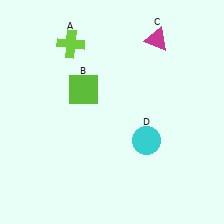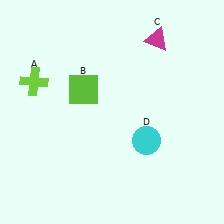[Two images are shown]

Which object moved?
The lime cross (A) moved down.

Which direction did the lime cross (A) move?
The lime cross (A) moved down.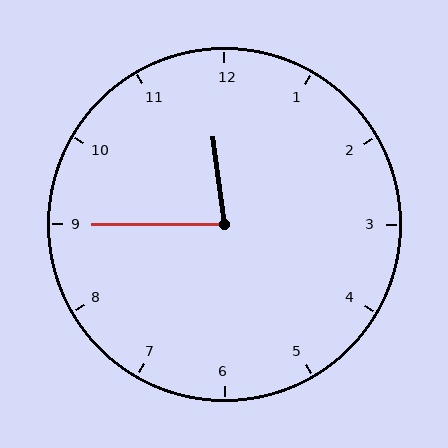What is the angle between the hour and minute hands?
Approximately 82 degrees.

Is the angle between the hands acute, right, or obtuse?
It is acute.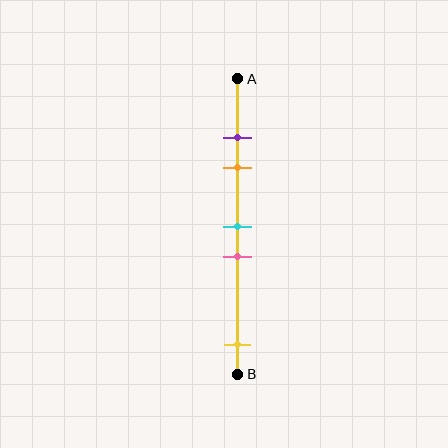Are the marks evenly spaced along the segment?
No, the marks are not evenly spaced.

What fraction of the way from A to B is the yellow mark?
The yellow mark is approximately 90% (0.9) of the way from A to B.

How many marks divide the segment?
There are 5 marks dividing the segment.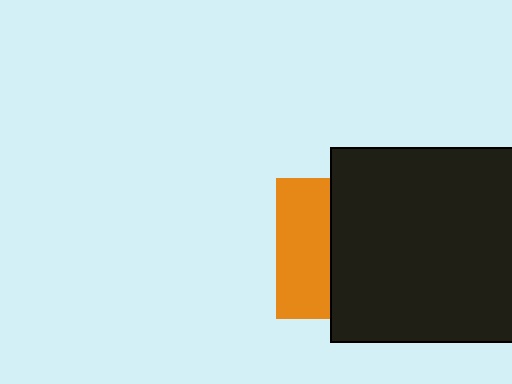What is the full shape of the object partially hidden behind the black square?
The partially hidden object is an orange square.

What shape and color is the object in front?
The object in front is a black square.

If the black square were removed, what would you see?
You would see the complete orange square.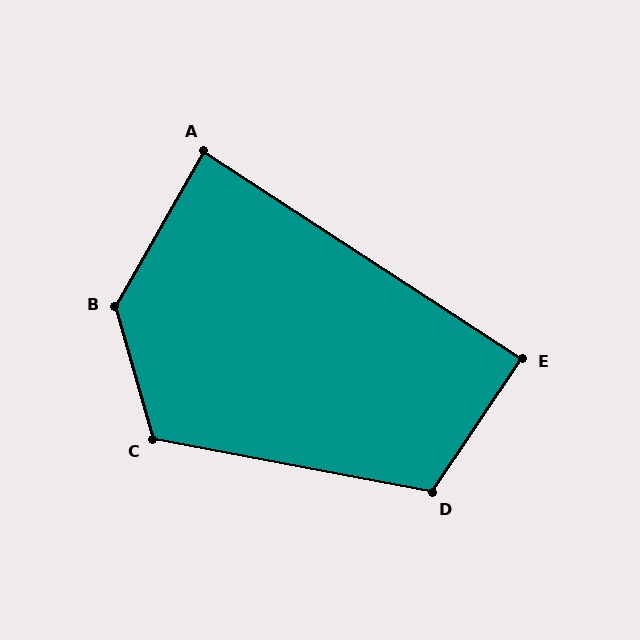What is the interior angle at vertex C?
Approximately 116 degrees (obtuse).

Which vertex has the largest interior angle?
B, at approximately 134 degrees.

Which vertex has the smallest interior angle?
A, at approximately 87 degrees.